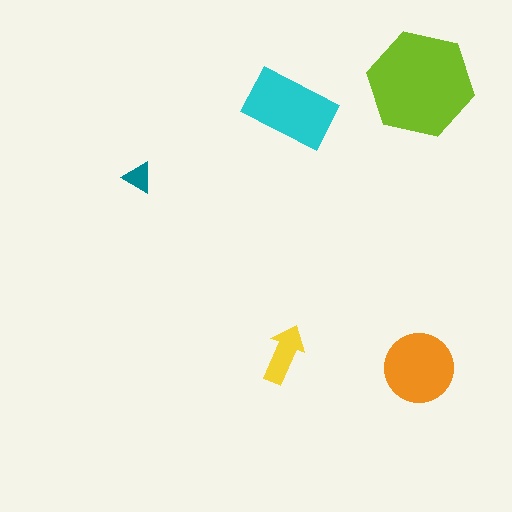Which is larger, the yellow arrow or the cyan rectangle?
The cyan rectangle.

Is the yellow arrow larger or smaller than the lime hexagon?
Smaller.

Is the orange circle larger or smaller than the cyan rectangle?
Smaller.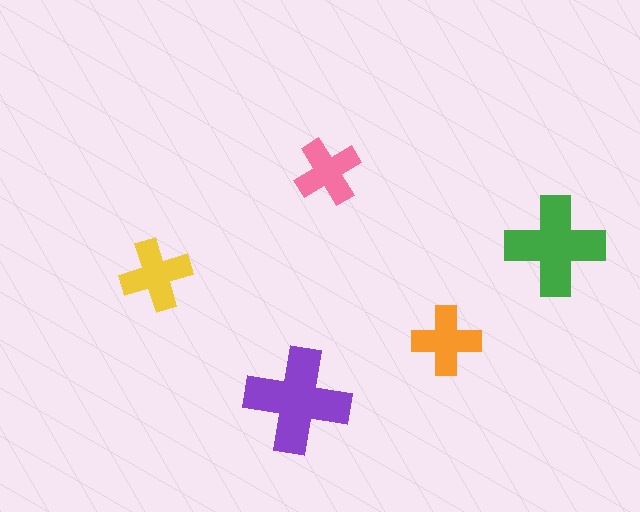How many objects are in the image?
There are 5 objects in the image.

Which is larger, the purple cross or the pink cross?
The purple one.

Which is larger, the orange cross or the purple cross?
The purple one.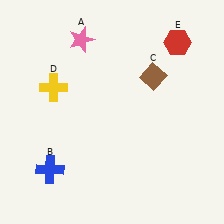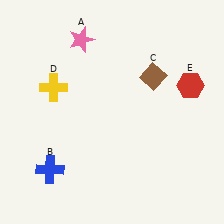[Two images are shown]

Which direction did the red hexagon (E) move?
The red hexagon (E) moved down.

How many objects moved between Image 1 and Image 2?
1 object moved between the two images.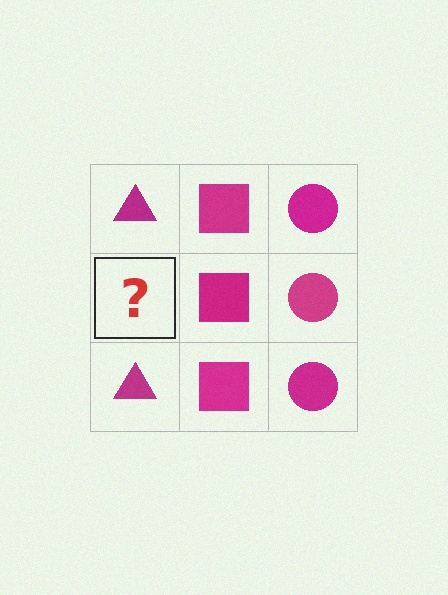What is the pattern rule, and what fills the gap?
The rule is that each column has a consistent shape. The gap should be filled with a magenta triangle.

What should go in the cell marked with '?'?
The missing cell should contain a magenta triangle.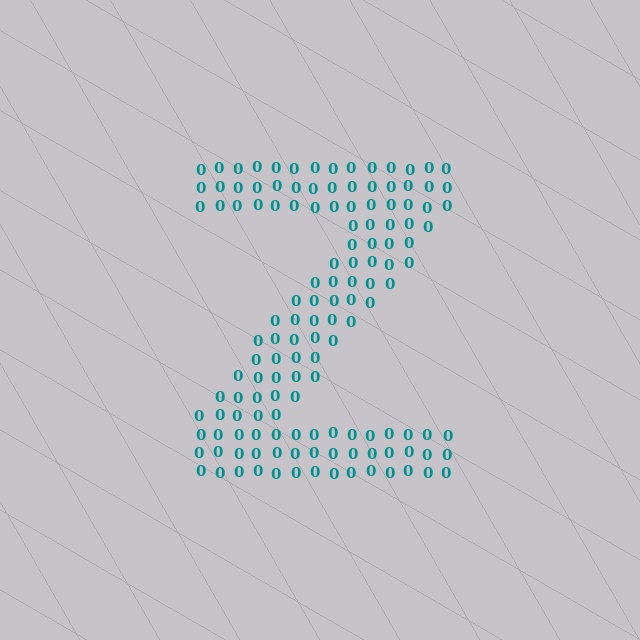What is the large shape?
The large shape is the letter Z.